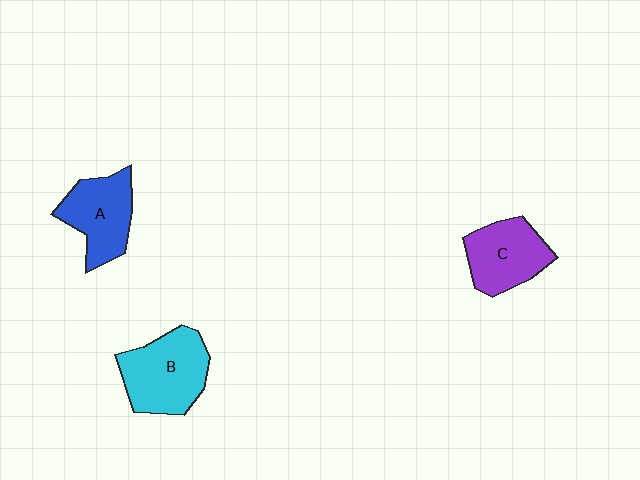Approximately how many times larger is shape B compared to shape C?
Approximately 1.2 times.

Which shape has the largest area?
Shape B (cyan).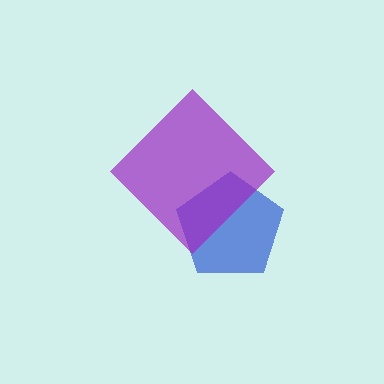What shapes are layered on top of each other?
The layered shapes are: a blue pentagon, a purple diamond.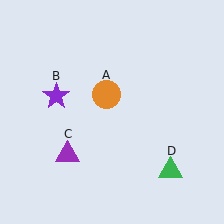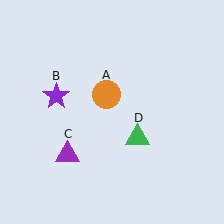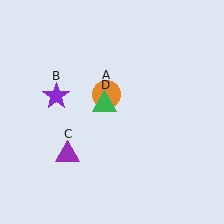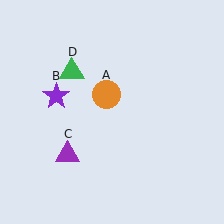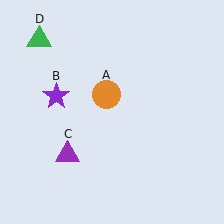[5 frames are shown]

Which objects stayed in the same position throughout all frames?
Orange circle (object A) and purple star (object B) and purple triangle (object C) remained stationary.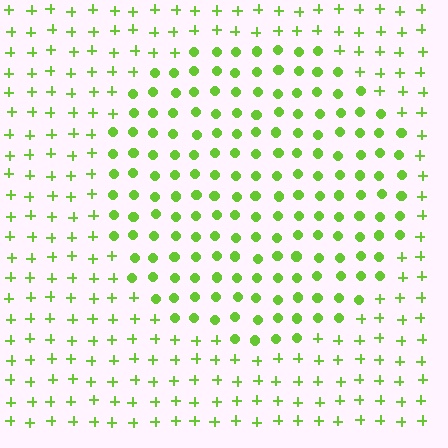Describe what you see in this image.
The image is filled with small lime elements arranged in a uniform grid. A circle-shaped region contains circles, while the surrounding area contains plus signs. The boundary is defined purely by the change in element shape.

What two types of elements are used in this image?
The image uses circles inside the circle region and plus signs outside it.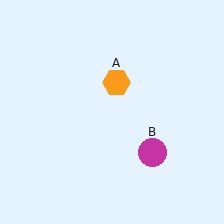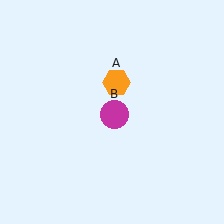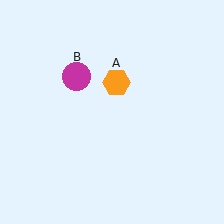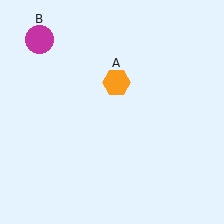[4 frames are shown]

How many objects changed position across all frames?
1 object changed position: magenta circle (object B).